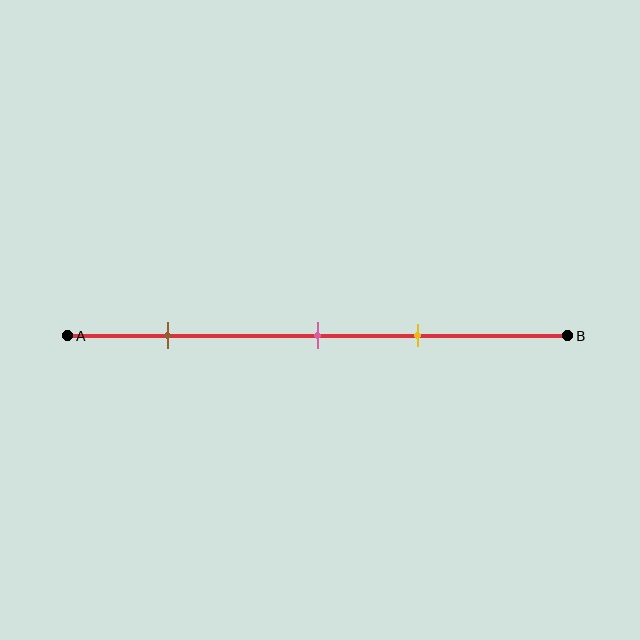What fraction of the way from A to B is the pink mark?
The pink mark is approximately 50% (0.5) of the way from A to B.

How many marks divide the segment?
There are 3 marks dividing the segment.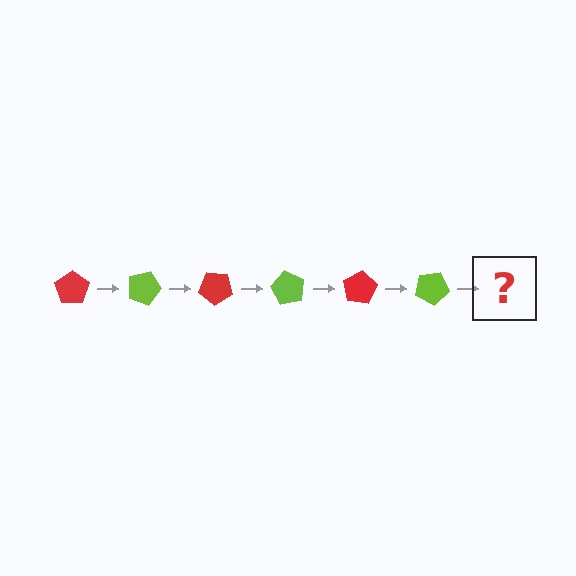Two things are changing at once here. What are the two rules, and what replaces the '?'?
The two rules are that it rotates 20 degrees each step and the color cycles through red and lime. The '?' should be a red pentagon, rotated 120 degrees from the start.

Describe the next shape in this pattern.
It should be a red pentagon, rotated 120 degrees from the start.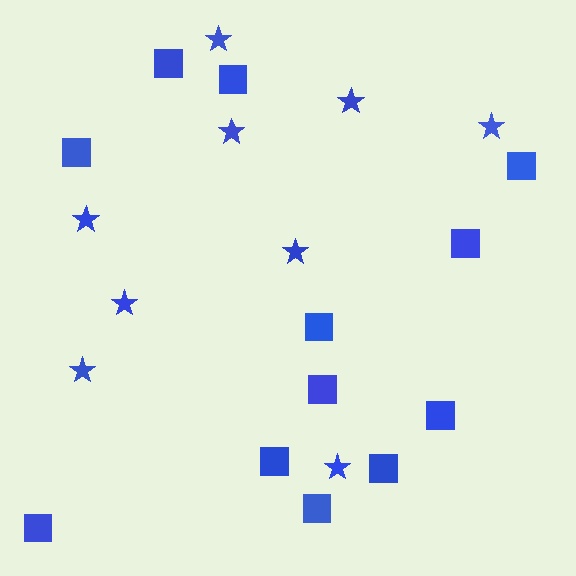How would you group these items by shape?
There are 2 groups: one group of squares (12) and one group of stars (9).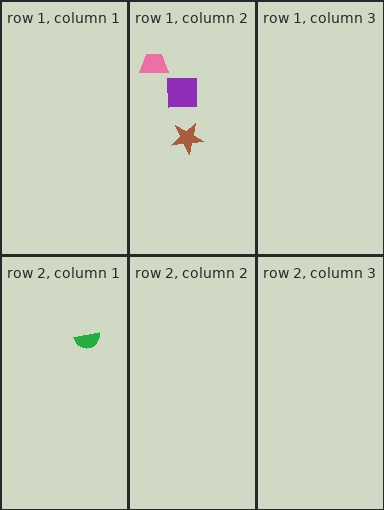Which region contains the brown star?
The row 1, column 2 region.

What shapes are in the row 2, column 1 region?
The green semicircle.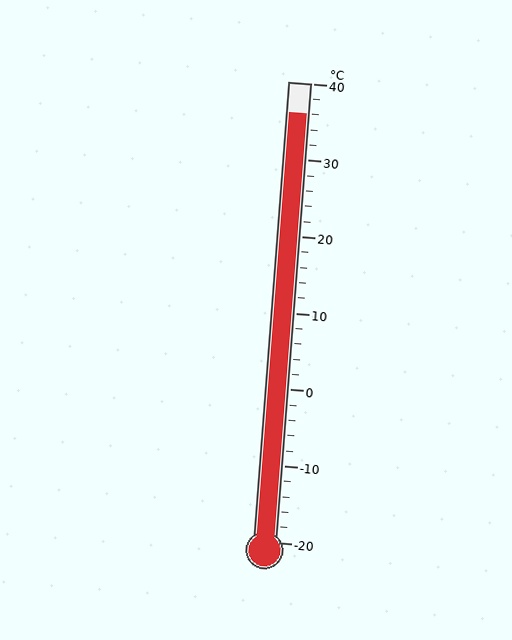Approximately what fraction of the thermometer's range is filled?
The thermometer is filled to approximately 95% of its range.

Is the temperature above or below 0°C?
The temperature is above 0°C.